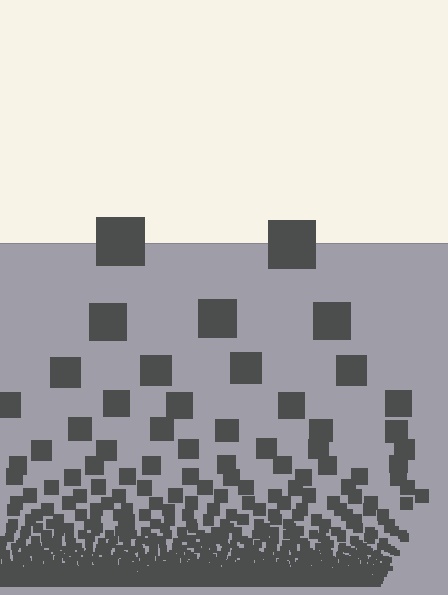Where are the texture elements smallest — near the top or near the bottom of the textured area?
Near the bottom.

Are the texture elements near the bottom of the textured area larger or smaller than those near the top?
Smaller. The gradient is inverted — elements near the bottom are smaller and denser.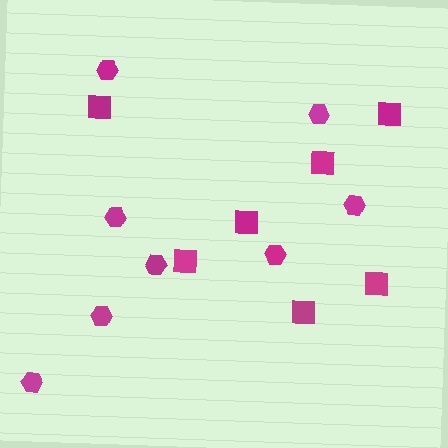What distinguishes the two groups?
There are 2 groups: one group of squares (7) and one group of hexagons (8).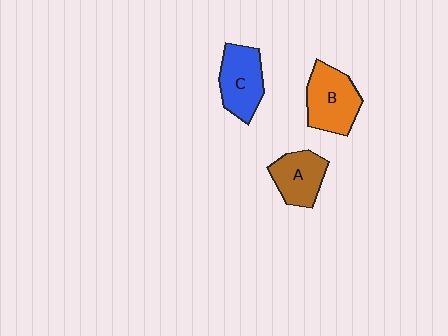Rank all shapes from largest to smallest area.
From largest to smallest: B (orange), C (blue), A (brown).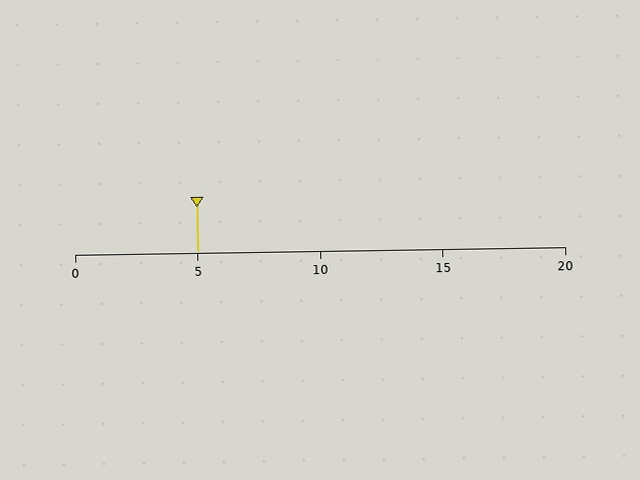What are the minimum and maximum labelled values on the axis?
The axis runs from 0 to 20.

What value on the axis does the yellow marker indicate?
The marker indicates approximately 5.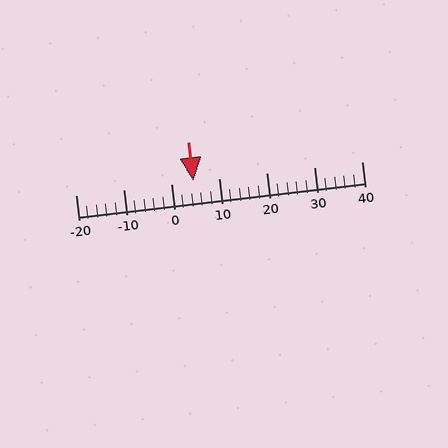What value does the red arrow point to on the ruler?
The red arrow points to approximately 5.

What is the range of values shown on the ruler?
The ruler shows values from -20 to 40.